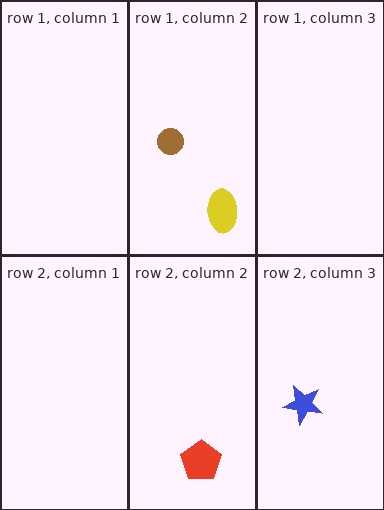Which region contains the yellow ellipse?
The row 1, column 2 region.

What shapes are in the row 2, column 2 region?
The red pentagon.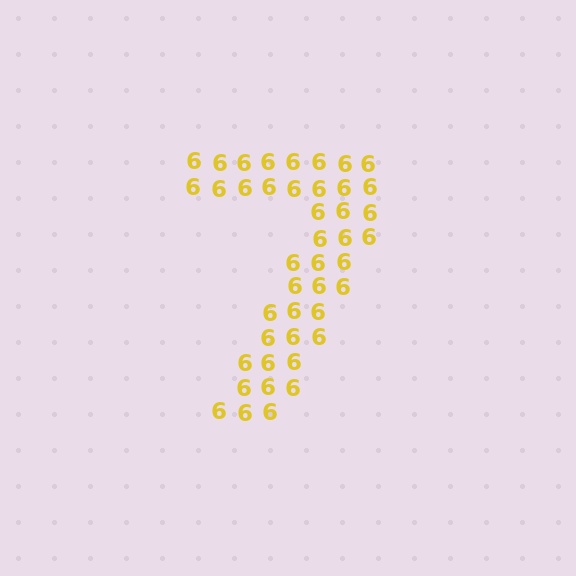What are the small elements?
The small elements are digit 6's.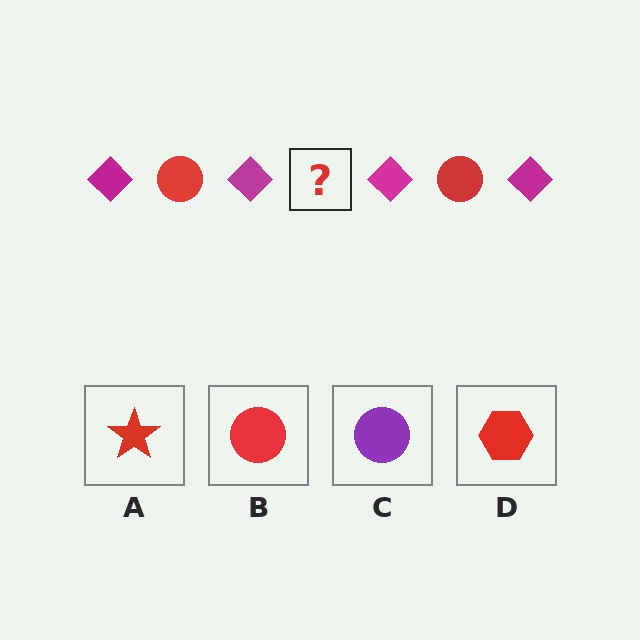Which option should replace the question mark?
Option B.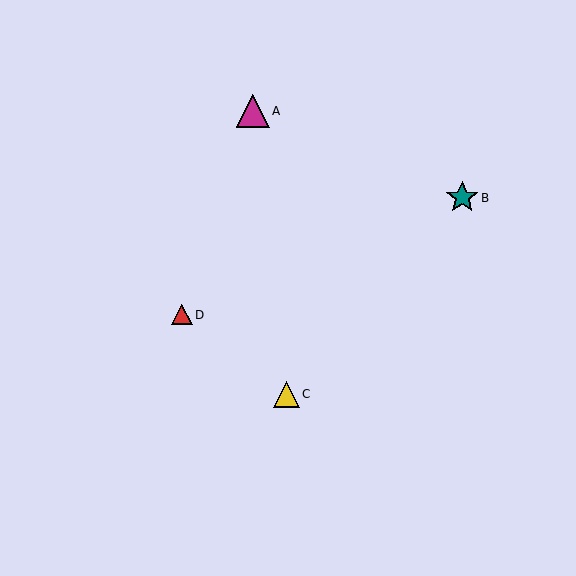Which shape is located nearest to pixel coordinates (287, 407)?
The yellow triangle (labeled C) at (286, 394) is nearest to that location.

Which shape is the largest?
The magenta triangle (labeled A) is the largest.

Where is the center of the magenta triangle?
The center of the magenta triangle is at (253, 111).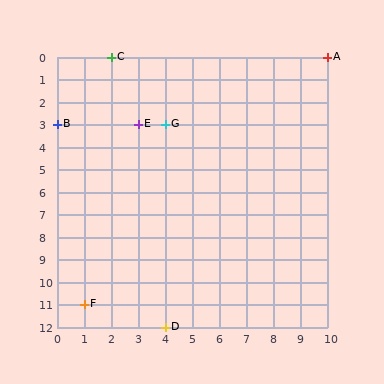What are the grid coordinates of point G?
Point G is at grid coordinates (4, 3).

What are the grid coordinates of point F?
Point F is at grid coordinates (1, 11).